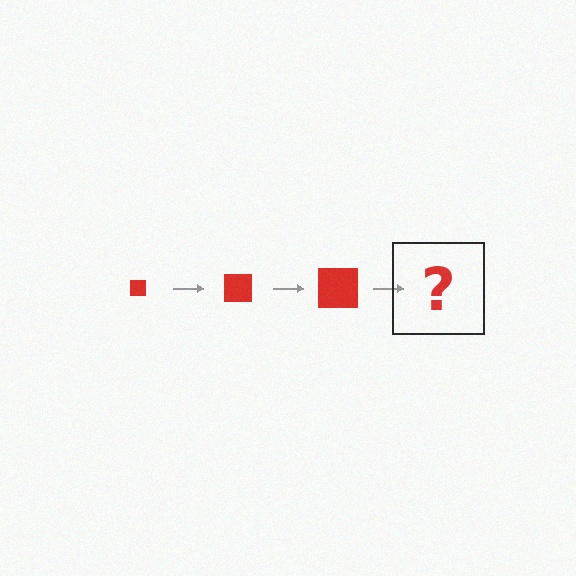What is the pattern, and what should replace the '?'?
The pattern is that the square gets progressively larger each step. The '?' should be a red square, larger than the previous one.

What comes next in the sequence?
The next element should be a red square, larger than the previous one.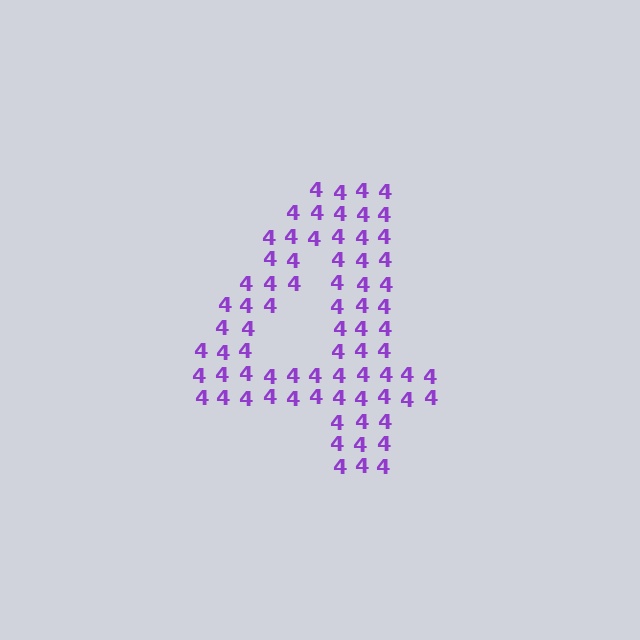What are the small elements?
The small elements are digit 4's.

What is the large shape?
The large shape is the digit 4.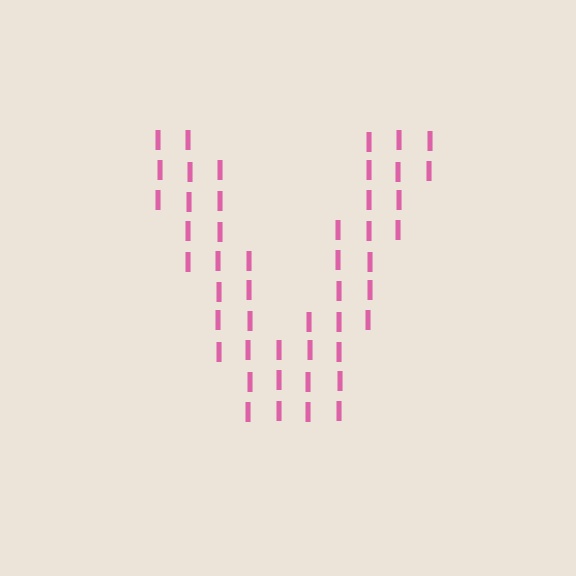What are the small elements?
The small elements are letter I's.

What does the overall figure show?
The overall figure shows the letter V.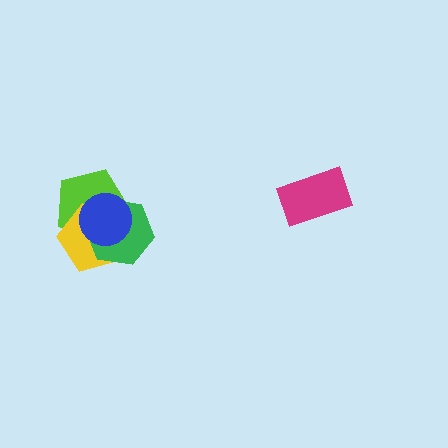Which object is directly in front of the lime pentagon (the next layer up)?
The yellow pentagon is directly in front of the lime pentagon.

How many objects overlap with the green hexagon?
3 objects overlap with the green hexagon.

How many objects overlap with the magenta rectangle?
0 objects overlap with the magenta rectangle.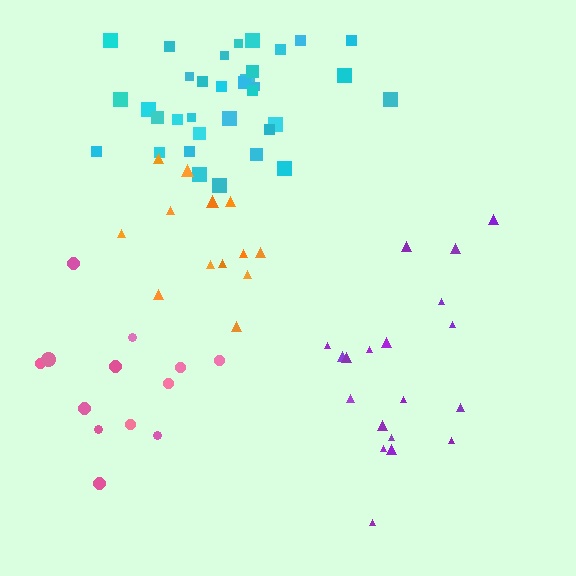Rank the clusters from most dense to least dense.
cyan, orange, purple, pink.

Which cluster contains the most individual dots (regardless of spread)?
Cyan (34).